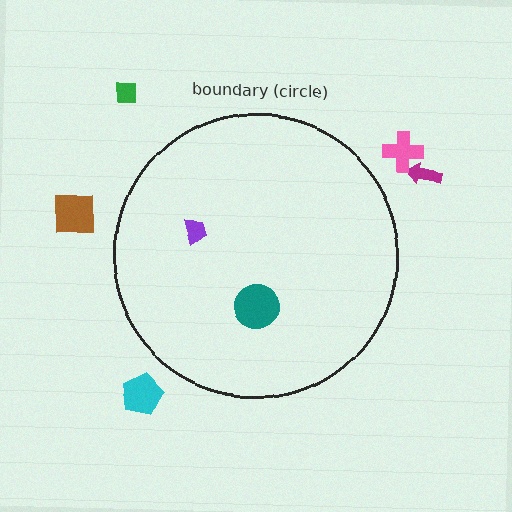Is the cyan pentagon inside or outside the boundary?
Outside.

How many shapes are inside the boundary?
2 inside, 5 outside.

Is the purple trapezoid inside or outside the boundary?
Inside.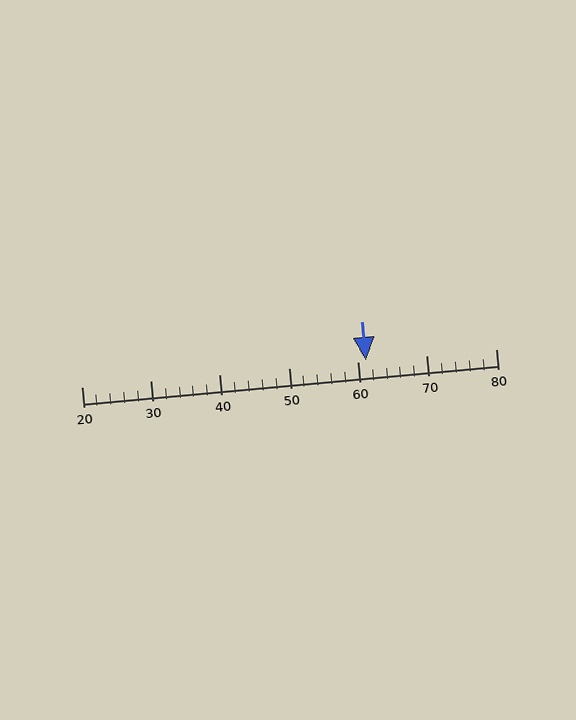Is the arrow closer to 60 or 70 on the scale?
The arrow is closer to 60.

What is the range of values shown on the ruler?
The ruler shows values from 20 to 80.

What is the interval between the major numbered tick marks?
The major tick marks are spaced 10 units apart.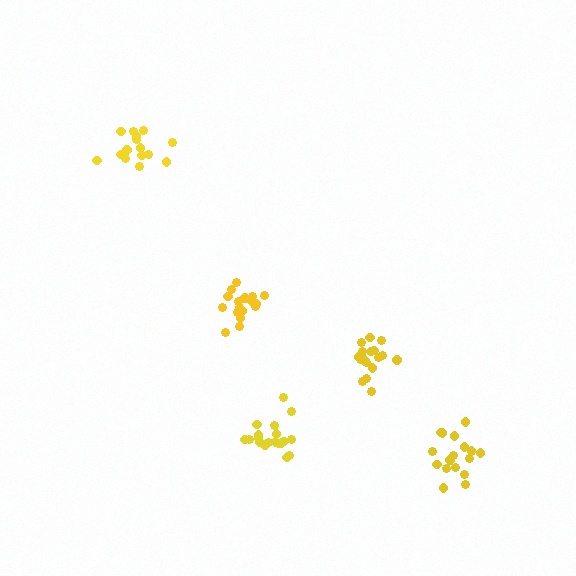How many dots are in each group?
Group 1: 15 dots, Group 2: 17 dots, Group 3: 18 dots, Group 4: 19 dots, Group 5: 19 dots (88 total).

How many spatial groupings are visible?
There are 5 spatial groupings.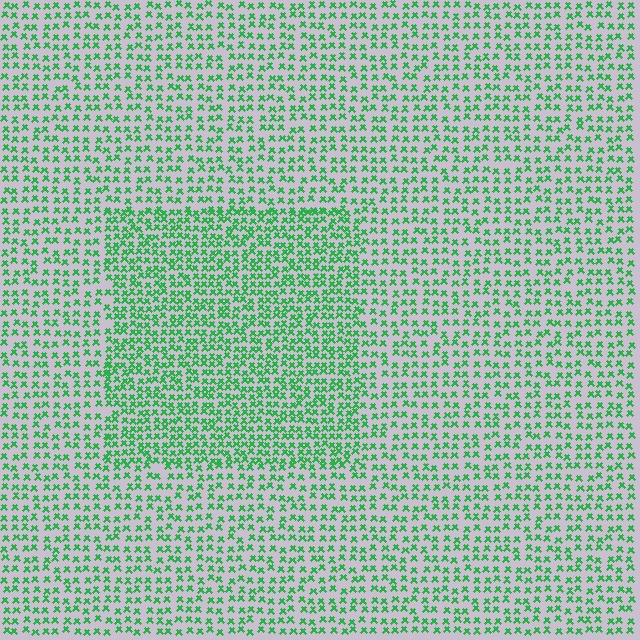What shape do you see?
I see a rectangle.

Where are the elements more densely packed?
The elements are more densely packed inside the rectangle boundary.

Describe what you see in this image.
The image contains small green elements arranged at two different densities. A rectangle-shaped region is visible where the elements are more densely packed than the surrounding area.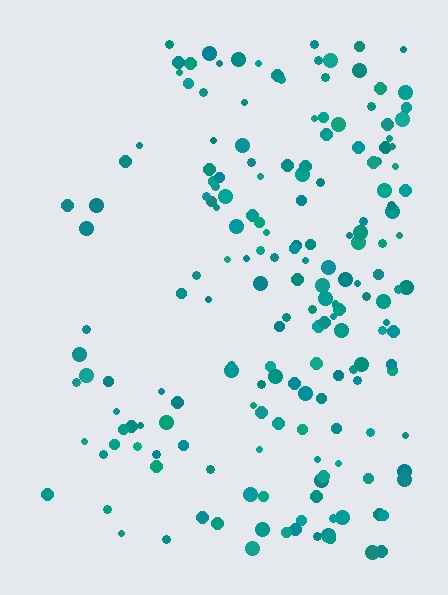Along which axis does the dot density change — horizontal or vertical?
Horizontal.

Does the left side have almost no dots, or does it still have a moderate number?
Still a moderate number, just noticeably fewer than the right.